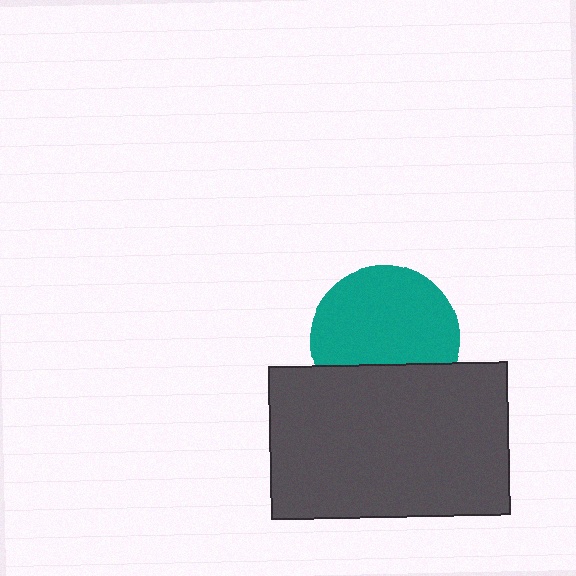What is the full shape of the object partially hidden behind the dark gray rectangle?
The partially hidden object is a teal circle.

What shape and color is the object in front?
The object in front is a dark gray rectangle.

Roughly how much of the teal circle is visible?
Most of it is visible (roughly 70%).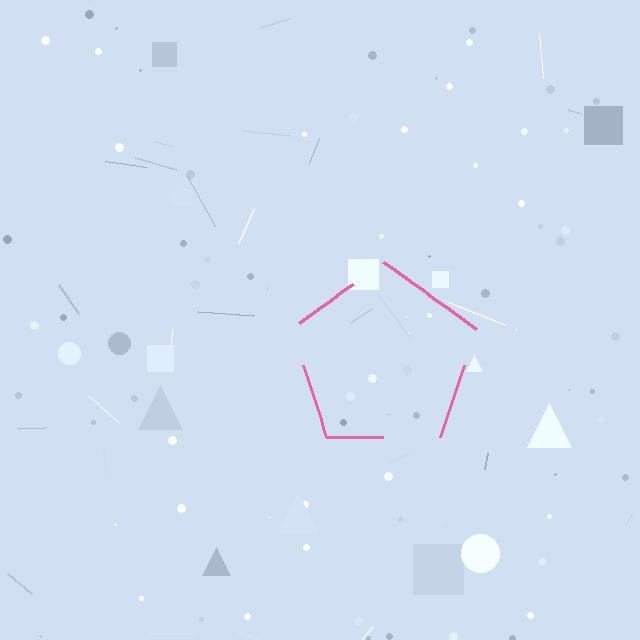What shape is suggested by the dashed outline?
The dashed outline suggests a pentagon.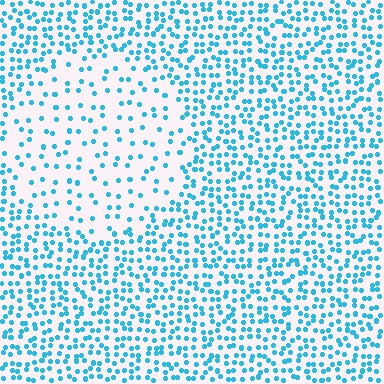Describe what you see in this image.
The image contains small cyan elements arranged at two different densities. A circle-shaped region is visible where the elements are less densely packed than the surrounding area.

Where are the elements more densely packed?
The elements are more densely packed outside the circle boundary.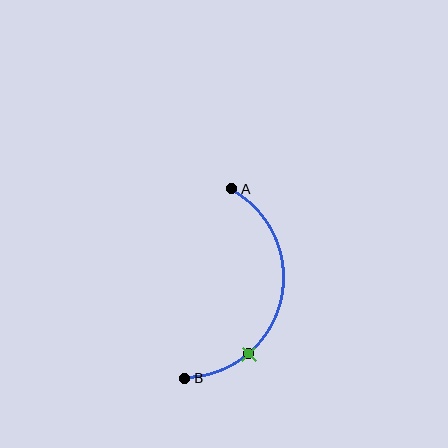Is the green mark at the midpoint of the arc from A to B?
No. The green mark lies on the arc but is closer to endpoint B. The arc midpoint would be at the point on the curve equidistant along the arc from both A and B.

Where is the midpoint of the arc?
The arc midpoint is the point on the curve farthest from the straight line joining A and B. It sits to the right of that line.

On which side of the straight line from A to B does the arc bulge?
The arc bulges to the right of the straight line connecting A and B.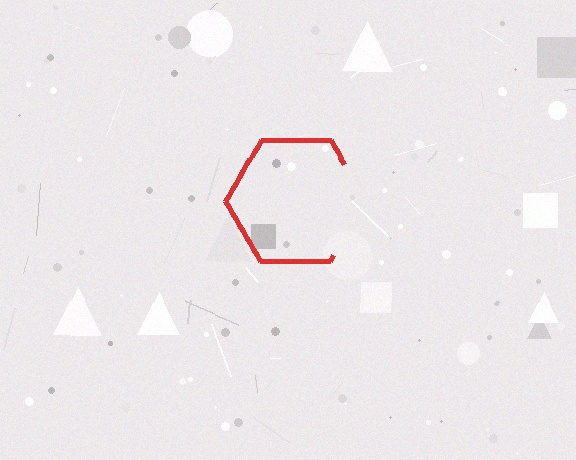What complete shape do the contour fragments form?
The contour fragments form a hexagon.